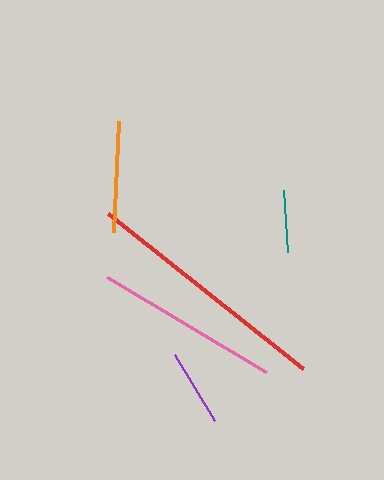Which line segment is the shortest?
The teal line is the shortest at approximately 61 pixels.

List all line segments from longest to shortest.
From longest to shortest: red, pink, orange, purple, teal.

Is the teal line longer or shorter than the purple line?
The purple line is longer than the teal line.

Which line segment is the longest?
The red line is the longest at approximately 249 pixels.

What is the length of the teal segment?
The teal segment is approximately 61 pixels long.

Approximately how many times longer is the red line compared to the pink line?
The red line is approximately 1.3 times the length of the pink line.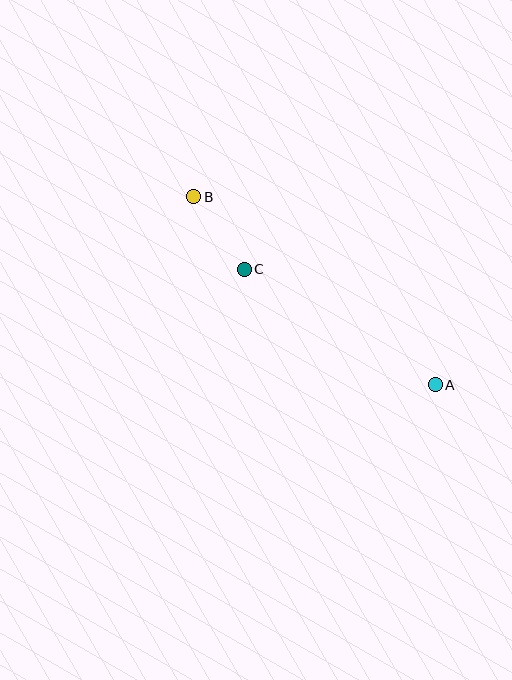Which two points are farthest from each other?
Points A and B are farthest from each other.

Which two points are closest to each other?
Points B and C are closest to each other.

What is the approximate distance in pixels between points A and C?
The distance between A and C is approximately 223 pixels.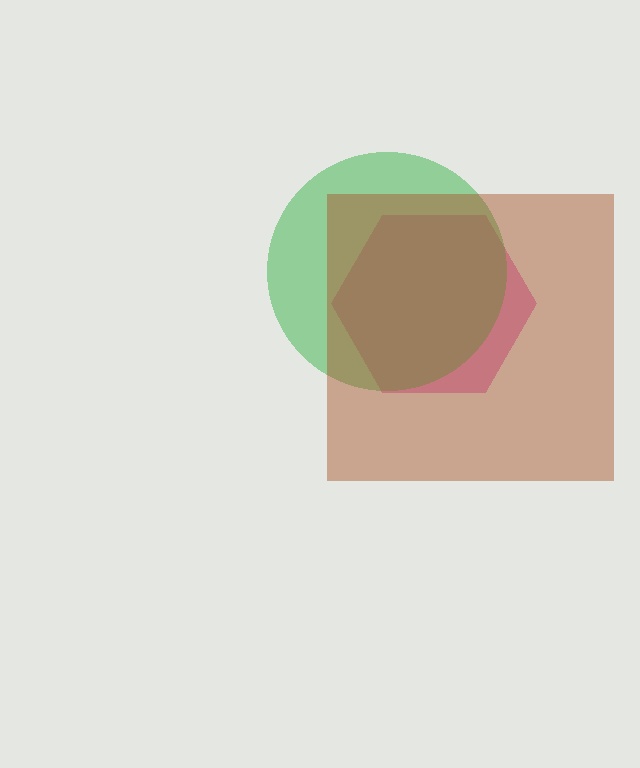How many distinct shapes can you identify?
There are 3 distinct shapes: a magenta hexagon, a green circle, a brown square.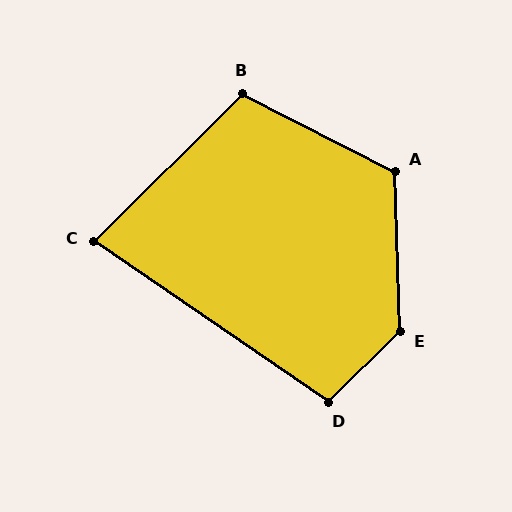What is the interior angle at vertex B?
Approximately 108 degrees (obtuse).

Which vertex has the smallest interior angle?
C, at approximately 79 degrees.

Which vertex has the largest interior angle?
E, at approximately 133 degrees.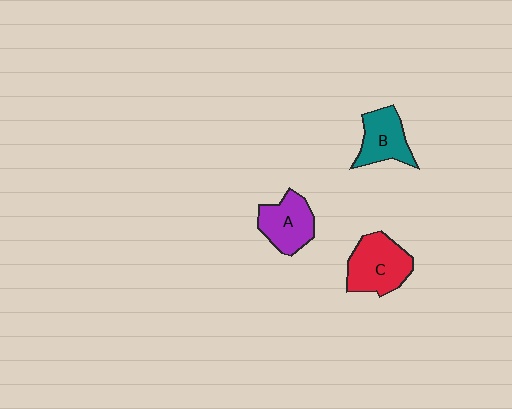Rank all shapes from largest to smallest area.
From largest to smallest: C (red), A (purple), B (teal).